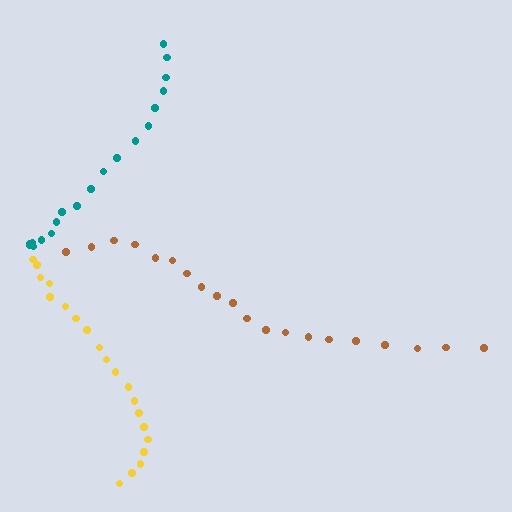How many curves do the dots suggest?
There are 3 distinct paths.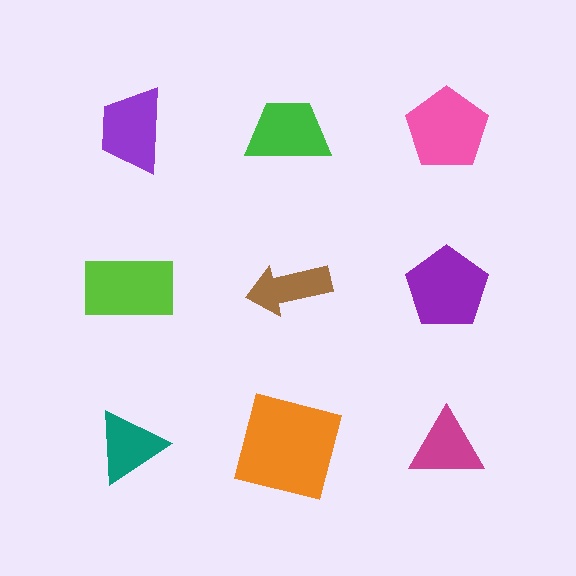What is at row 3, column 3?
A magenta triangle.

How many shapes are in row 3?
3 shapes.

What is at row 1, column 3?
A pink pentagon.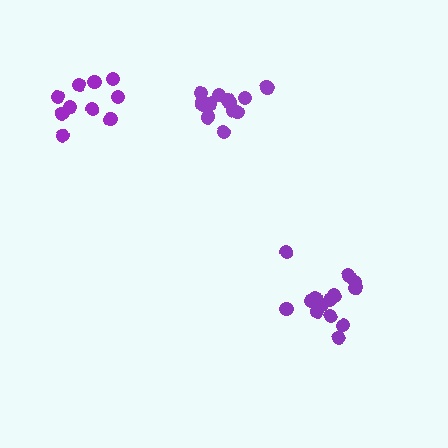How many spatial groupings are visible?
There are 3 spatial groupings.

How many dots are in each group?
Group 1: 10 dots, Group 2: 14 dots, Group 3: 13 dots (37 total).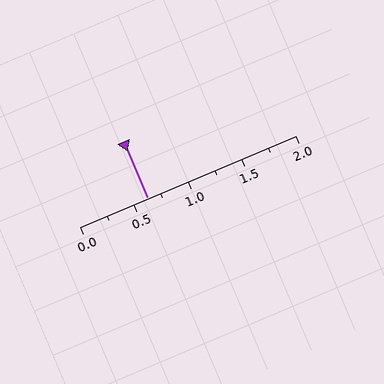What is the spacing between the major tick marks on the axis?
The major ticks are spaced 0.5 apart.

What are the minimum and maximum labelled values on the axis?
The axis runs from 0.0 to 2.0.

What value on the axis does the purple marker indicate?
The marker indicates approximately 0.62.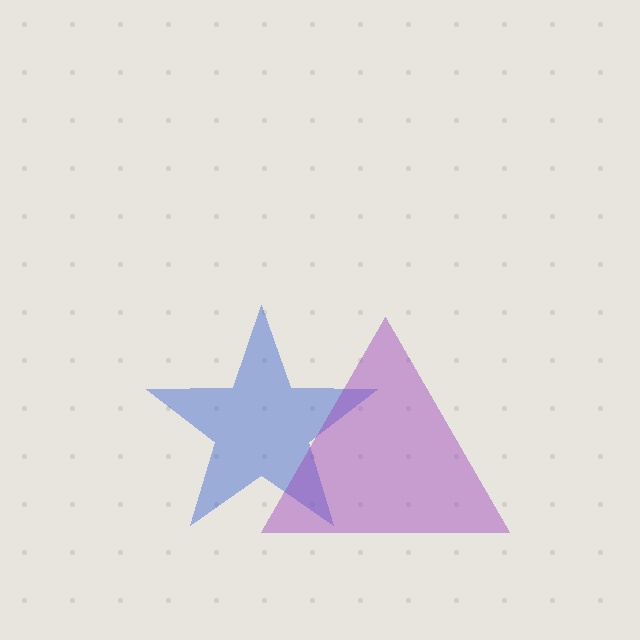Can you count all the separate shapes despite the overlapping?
Yes, there are 2 separate shapes.